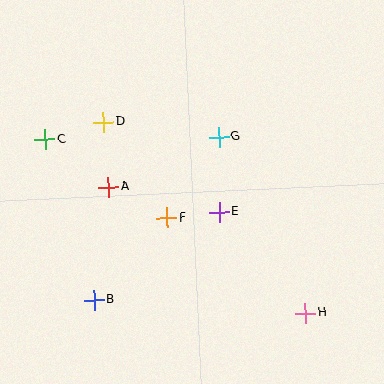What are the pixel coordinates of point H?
Point H is at (305, 313).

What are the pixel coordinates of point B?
Point B is at (94, 300).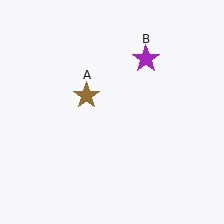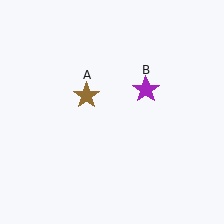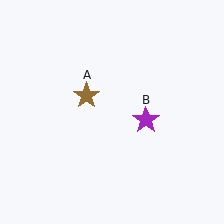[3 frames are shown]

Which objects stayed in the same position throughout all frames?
Brown star (object A) remained stationary.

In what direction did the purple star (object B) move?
The purple star (object B) moved down.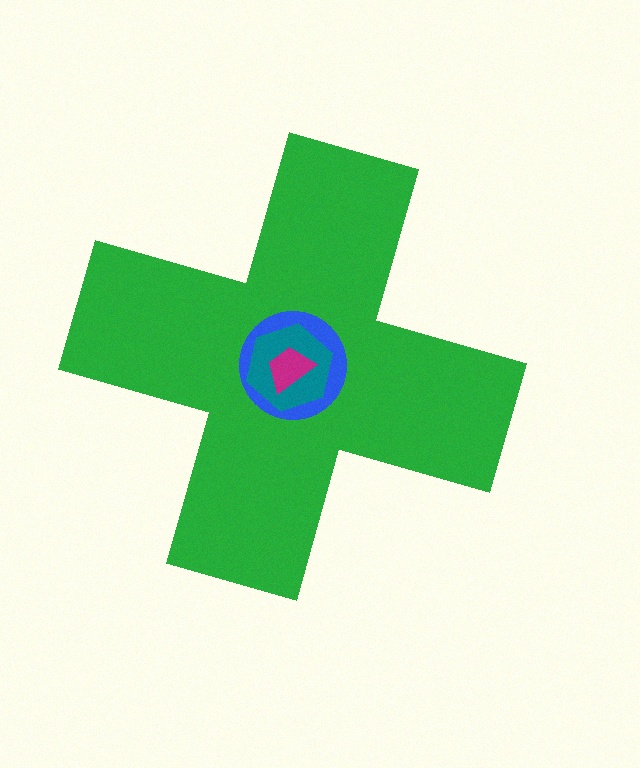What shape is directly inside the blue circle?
The teal hexagon.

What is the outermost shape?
The green cross.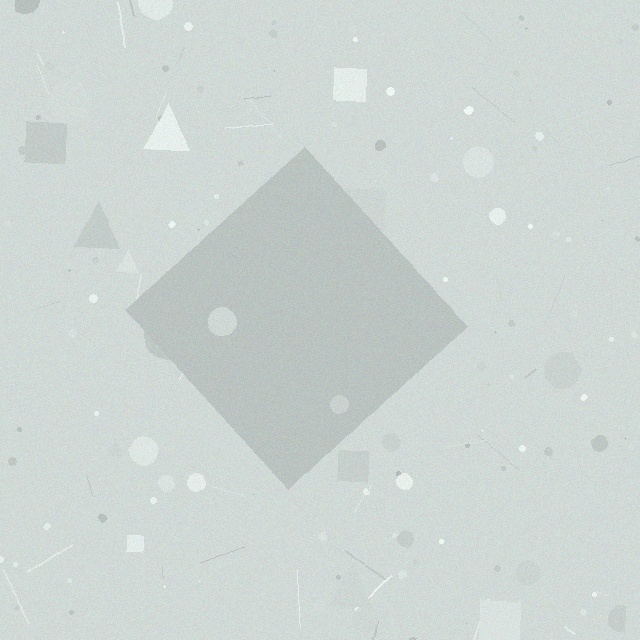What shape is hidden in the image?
A diamond is hidden in the image.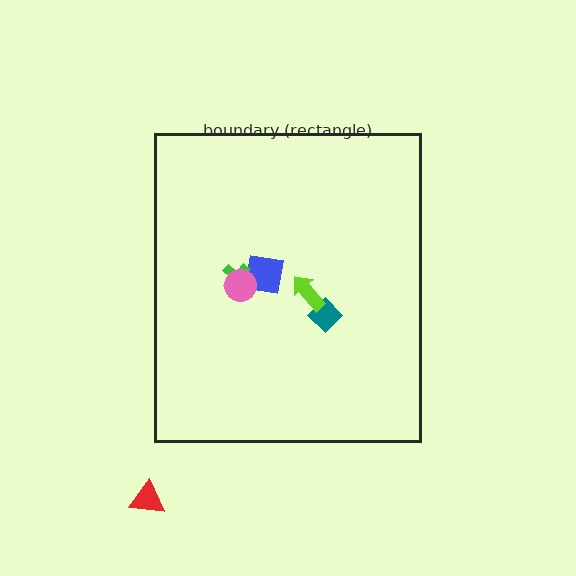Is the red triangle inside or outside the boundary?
Outside.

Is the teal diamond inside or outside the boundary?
Inside.